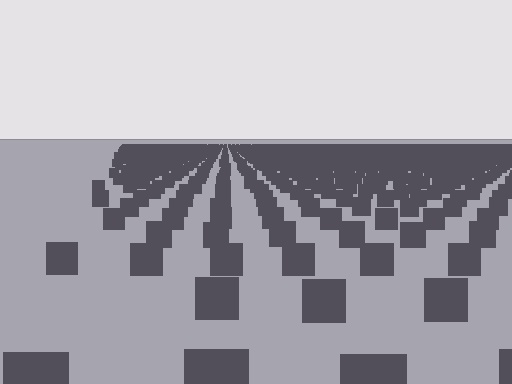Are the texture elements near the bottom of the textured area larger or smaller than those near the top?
Larger. Near the bottom, elements are closer to the viewer and appear at a bigger on-screen size.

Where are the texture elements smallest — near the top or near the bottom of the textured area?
Near the top.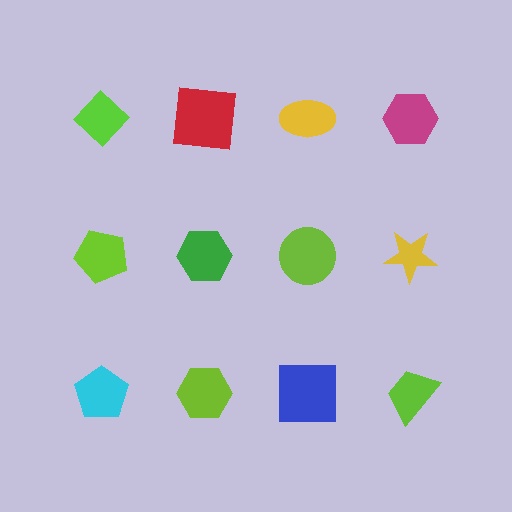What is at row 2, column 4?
A yellow star.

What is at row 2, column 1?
A lime pentagon.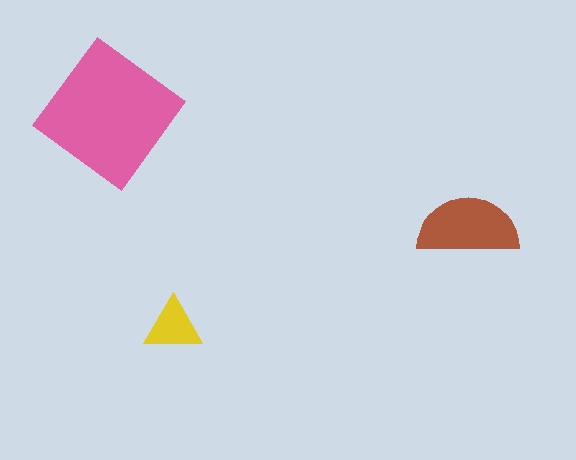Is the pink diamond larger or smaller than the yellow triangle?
Larger.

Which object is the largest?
The pink diamond.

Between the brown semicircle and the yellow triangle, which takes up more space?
The brown semicircle.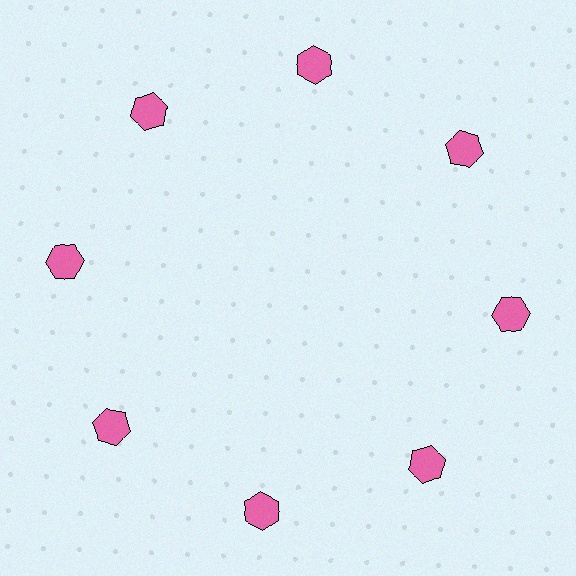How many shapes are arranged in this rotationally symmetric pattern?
There are 8 shapes, arranged in 8 groups of 1.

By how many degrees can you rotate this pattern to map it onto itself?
The pattern maps onto itself every 45 degrees of rotation.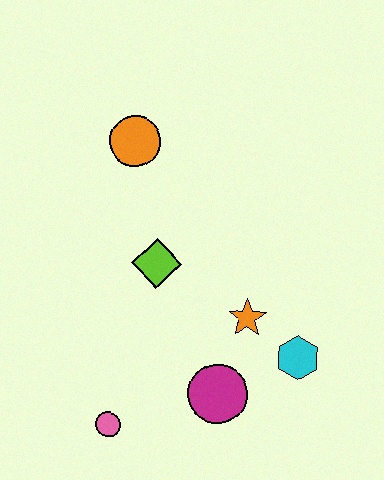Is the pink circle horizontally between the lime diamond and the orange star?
No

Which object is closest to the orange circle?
The lime diamond is closest to the orange circle.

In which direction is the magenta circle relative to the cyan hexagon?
The magenta circle is to the left of the cyan hexagon.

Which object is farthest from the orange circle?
The pink circle is farthest from the orange circle.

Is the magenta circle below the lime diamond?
Yes